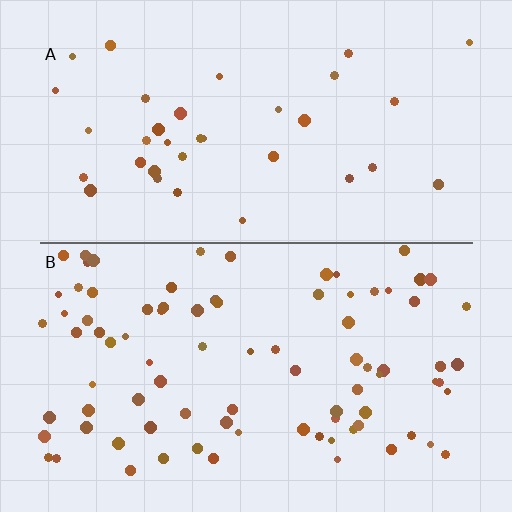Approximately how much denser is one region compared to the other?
Approximately 2.5× — region B over region A.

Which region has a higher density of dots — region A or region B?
B (the bottom).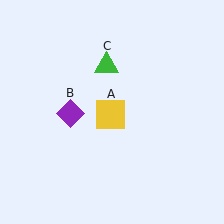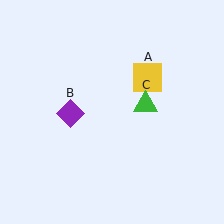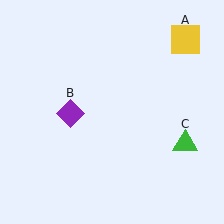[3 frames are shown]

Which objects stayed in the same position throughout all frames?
Purple diamond (object B) remained stationary.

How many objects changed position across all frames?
2 objects changed position: yellow square (object A), green triangle (object C).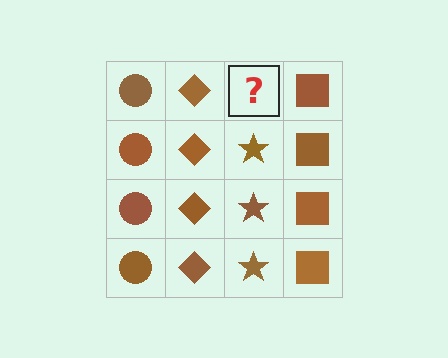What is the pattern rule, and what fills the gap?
The rule is that each column has a consistent shape. The gap should be filled with a brown star.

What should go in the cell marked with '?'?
The missing cell should contain a brown star.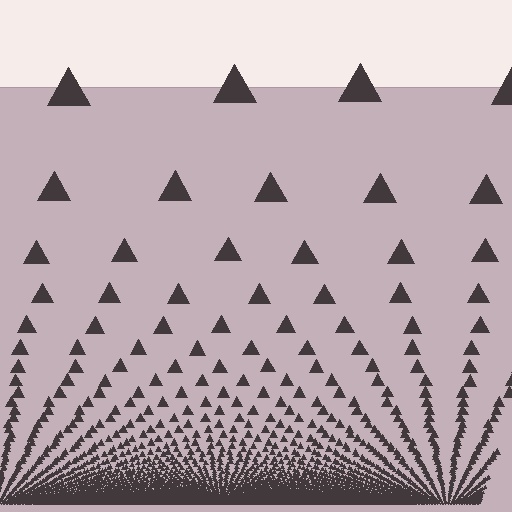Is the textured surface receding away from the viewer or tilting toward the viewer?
The surface appears to tilt toward the viewer. Texture elements get larger and sparser toward the top.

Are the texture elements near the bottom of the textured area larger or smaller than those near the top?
Smaller. The gradient is inverted — elements near the bottom are smaller and denser.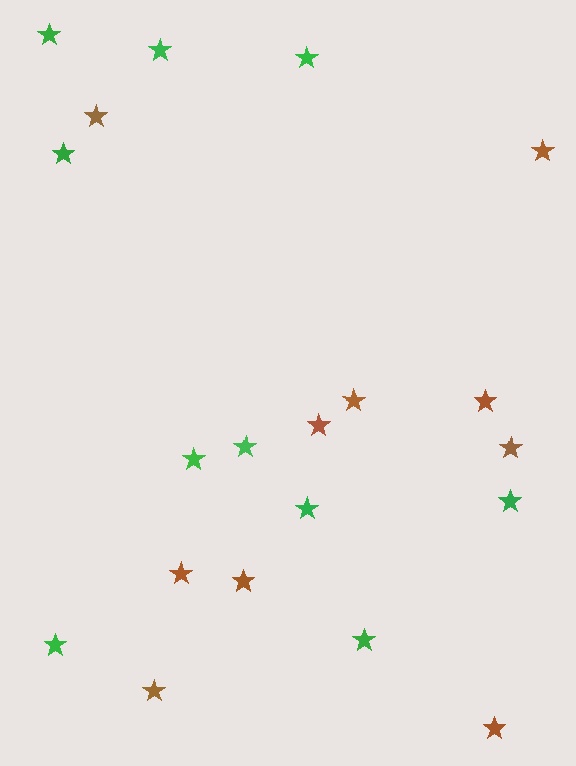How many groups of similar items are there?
There are 2 groups: one group of green stars (10) and one group of brown stars (10).